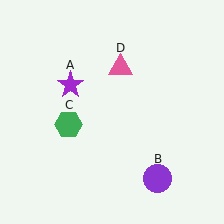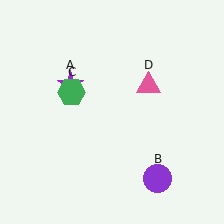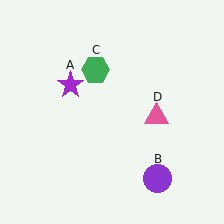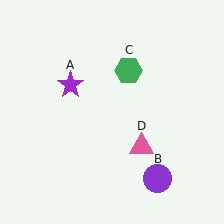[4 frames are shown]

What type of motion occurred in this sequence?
The green hexagon (object C), pink triangle (object D) rotated clockwise around the center of the scene.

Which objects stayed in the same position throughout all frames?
Purple star (object A) and purple circle (object B) remained stationary.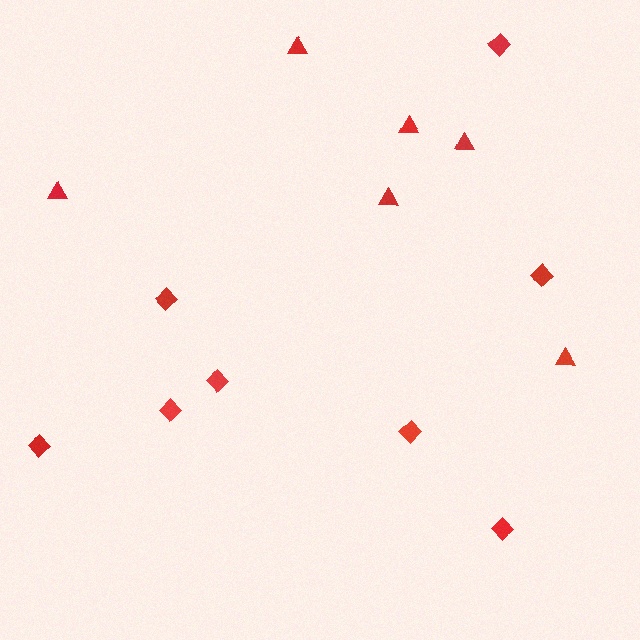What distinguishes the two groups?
There are 2 groups: one group of triangles (6) and one group of diamonds (8).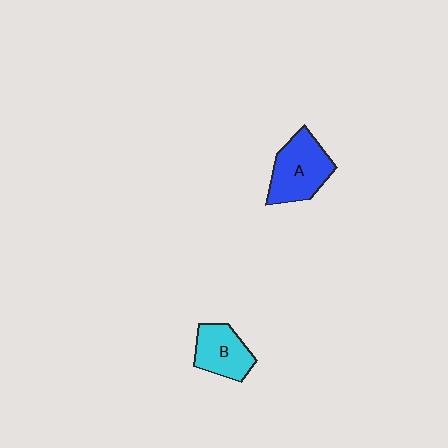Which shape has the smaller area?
Shape B (cyan).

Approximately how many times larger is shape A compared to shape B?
Approximately 1.3 times.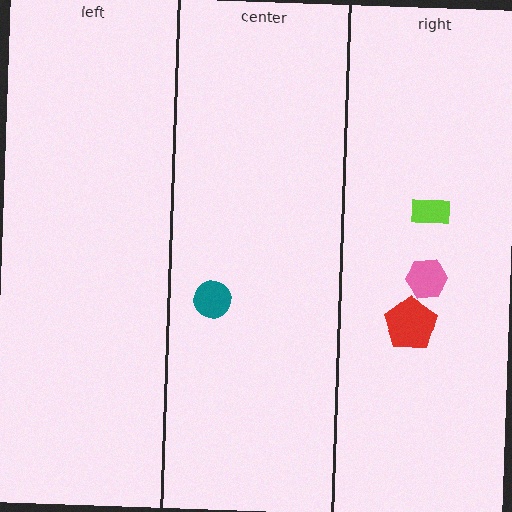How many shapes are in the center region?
1.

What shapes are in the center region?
The teal circle.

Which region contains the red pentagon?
The right region.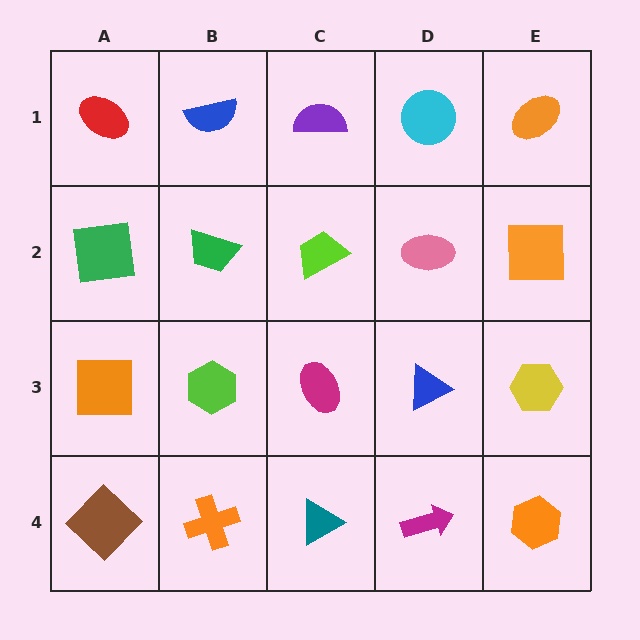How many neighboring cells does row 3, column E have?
3.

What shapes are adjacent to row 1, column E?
An orange square (row 2, column E), a cyan circle (row 1, column D).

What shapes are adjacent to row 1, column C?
A lime trapezoid (row 2, column C), a blue semicircle (row 1, column B), a cyan circle (row 1, column D).